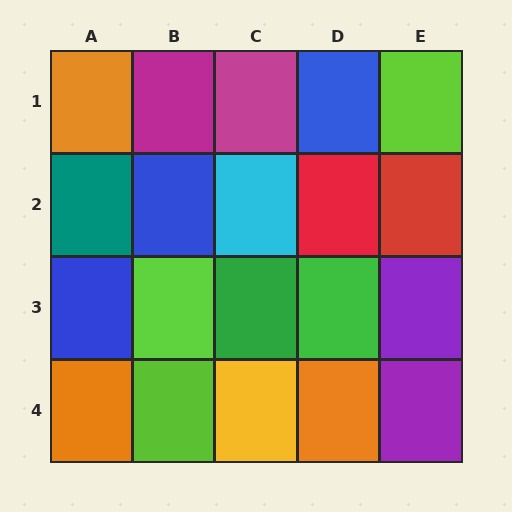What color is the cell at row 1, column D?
Blue.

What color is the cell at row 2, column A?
Teal.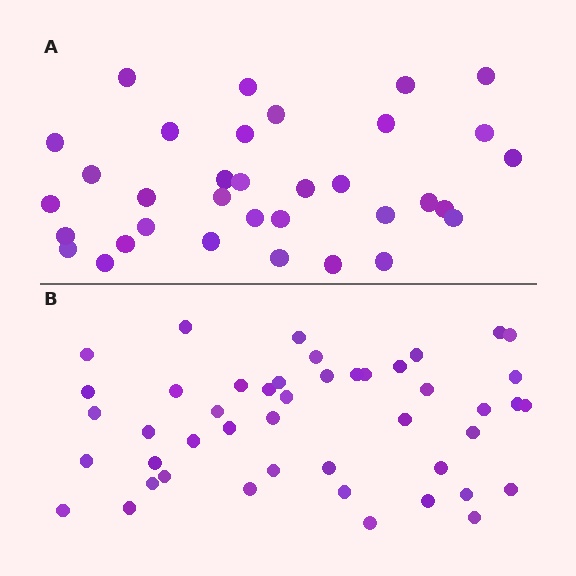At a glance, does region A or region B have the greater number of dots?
Region B (the bottom region) has more dots.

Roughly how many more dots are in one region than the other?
Region B has roughly 12 or so more dots than region A.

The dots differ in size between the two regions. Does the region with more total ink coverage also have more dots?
No. Region A has more total ink coverage because its dots are larger, but region B actually contains more individual dots. Total area can be misleading — the number of items is what matters here.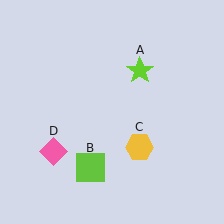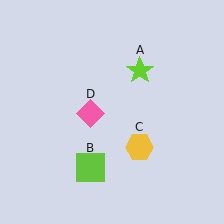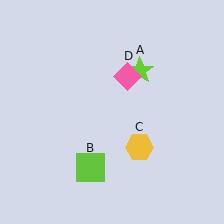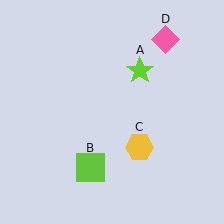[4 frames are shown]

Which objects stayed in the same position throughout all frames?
Lime star (object A) and lime square (object B) and yellow hexagon (object C) remained stationary.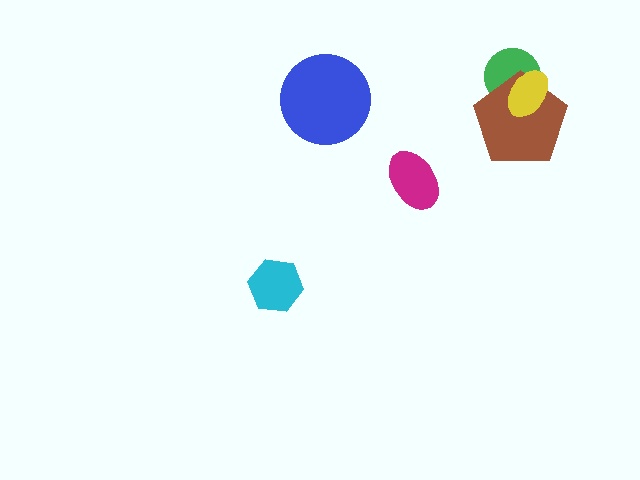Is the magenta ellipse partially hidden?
No, no other shape covers it.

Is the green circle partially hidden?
Yes, it is partially covered by another shape.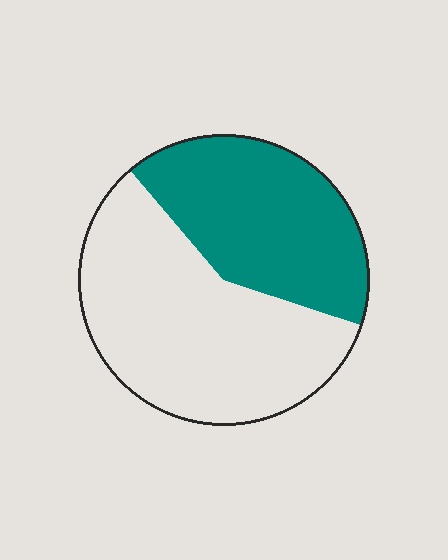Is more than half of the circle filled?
No.